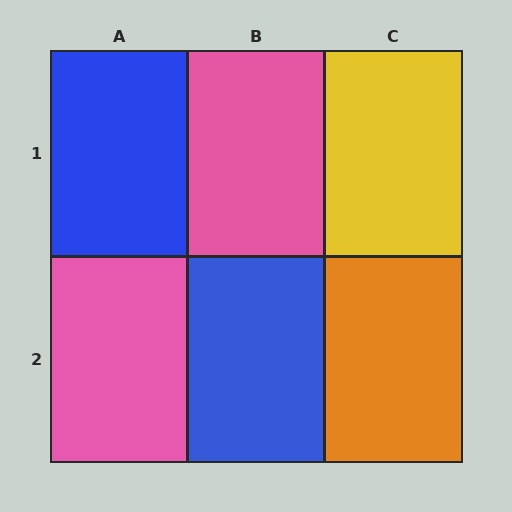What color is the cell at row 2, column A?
Pink.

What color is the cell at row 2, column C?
Orange.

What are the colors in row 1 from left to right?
Blue, pink, yellow.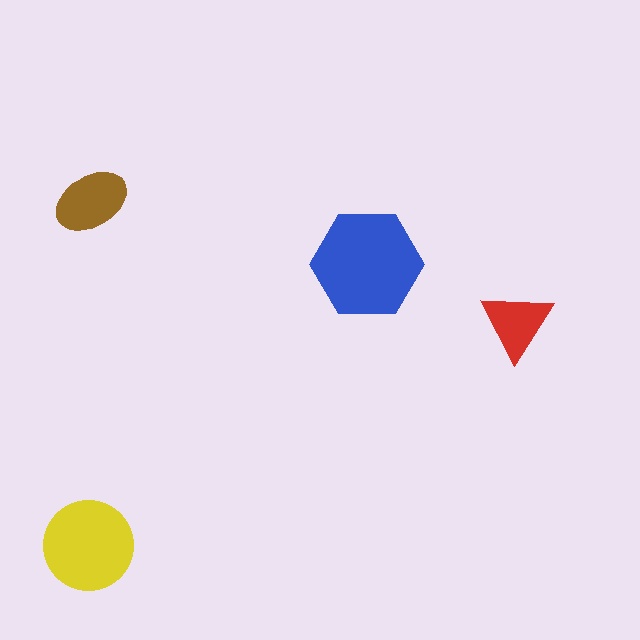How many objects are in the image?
There are 4 objects in the image.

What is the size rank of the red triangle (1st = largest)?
4th.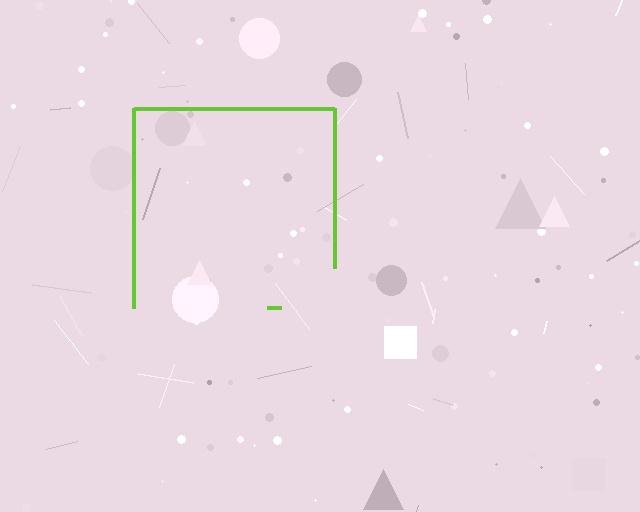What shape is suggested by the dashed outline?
The dashed outline suggests a square.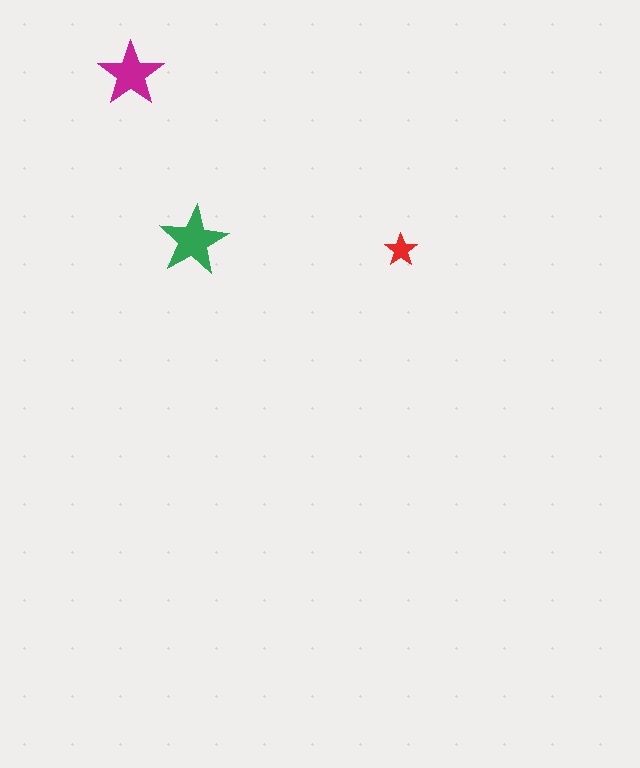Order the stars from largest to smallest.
the green one, the magenta one, the red one.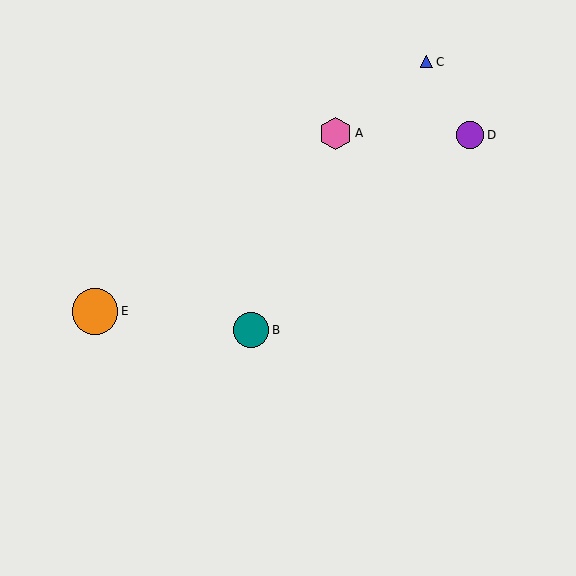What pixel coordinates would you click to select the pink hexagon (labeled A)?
Click at (336, 133) to select the pink hexagon A.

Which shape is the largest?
The orange circle (labeled E) is the largest.